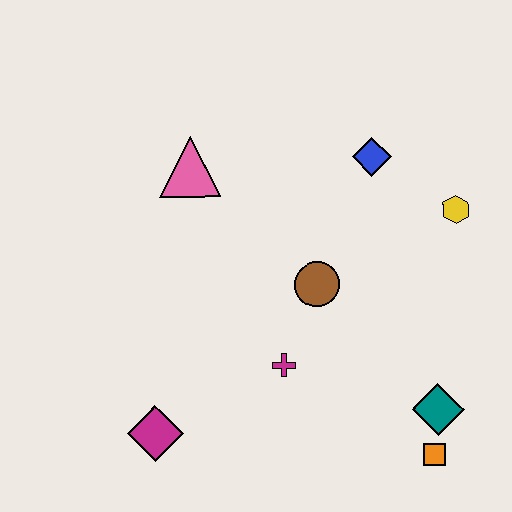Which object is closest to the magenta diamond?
The magenta cross is closest to the magenta diamond.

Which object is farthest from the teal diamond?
The pink triangle is farthest from the teal diamond.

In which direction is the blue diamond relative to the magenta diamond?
The blue diamond is above the magenta diamond.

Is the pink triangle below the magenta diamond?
No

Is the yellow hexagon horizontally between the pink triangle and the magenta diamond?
No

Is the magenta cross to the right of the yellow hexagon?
No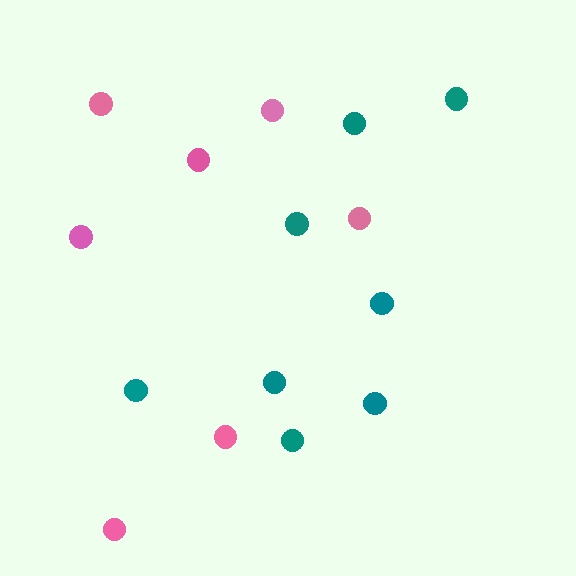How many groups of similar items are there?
There are 2 groups: one group of teal circles (8) and one group of pink circles (7).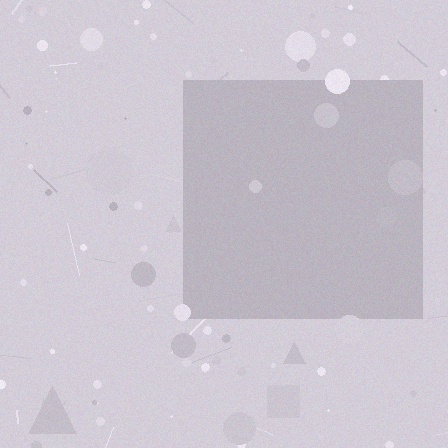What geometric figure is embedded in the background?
A square is embedded in the background.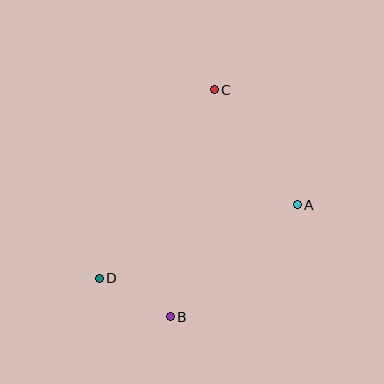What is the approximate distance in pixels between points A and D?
The distance between A and D is approximately 211 pixels.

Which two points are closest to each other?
Points B and D are closest to each other.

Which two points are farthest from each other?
Points B and C are farthest from each other.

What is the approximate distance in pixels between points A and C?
The distance between A and C is approximately 142 pixels.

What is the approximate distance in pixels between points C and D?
The distance between C and D is approximately 221 pixels.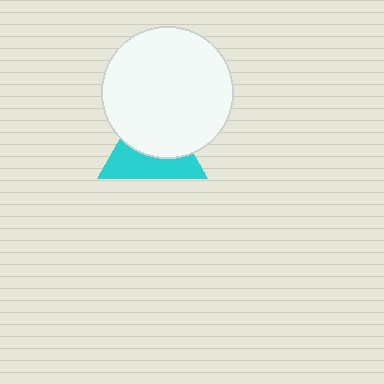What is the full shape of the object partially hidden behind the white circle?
The partially hidden object is a cyan triangle.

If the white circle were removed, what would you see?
You would see the complete cyan triangle.